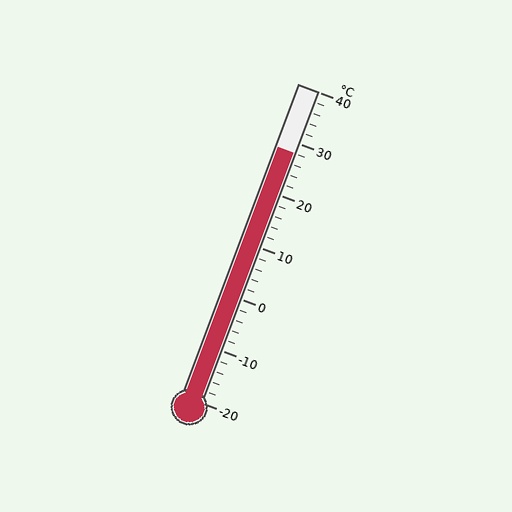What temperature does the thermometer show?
The thermometer shows approximately 28°C.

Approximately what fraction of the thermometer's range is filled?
The thermometer is filled to approximately 80% of its range.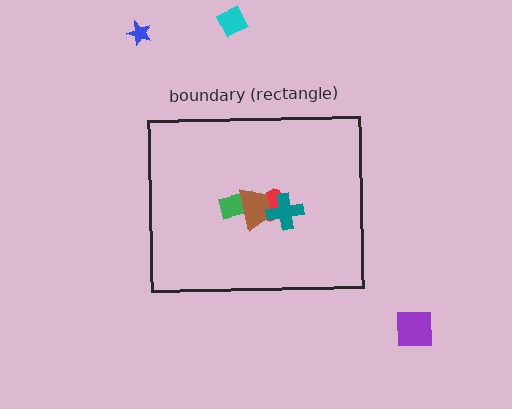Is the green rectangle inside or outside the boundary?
Inside.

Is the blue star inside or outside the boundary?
Outside.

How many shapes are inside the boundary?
4 inside, 3 outside.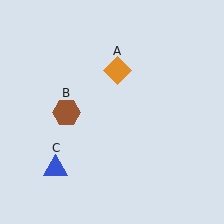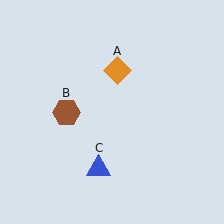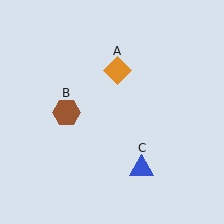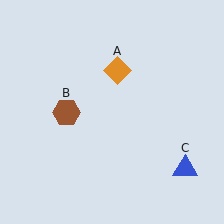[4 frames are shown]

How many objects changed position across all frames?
1 object changed position: blue triangle (object C).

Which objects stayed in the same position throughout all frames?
Orange diamond (object A) and brown hexagon (object B) remained stationary.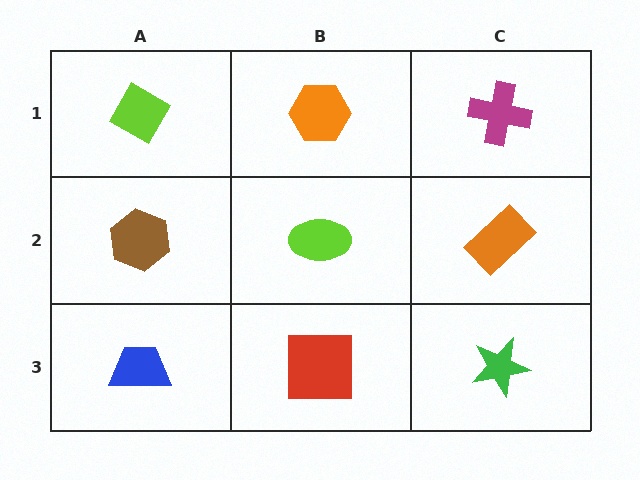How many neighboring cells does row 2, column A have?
3.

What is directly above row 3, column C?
An orange rectangle.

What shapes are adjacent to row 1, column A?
A brown hexagon (row 2, column A), an orange hexagon (row 1, column B).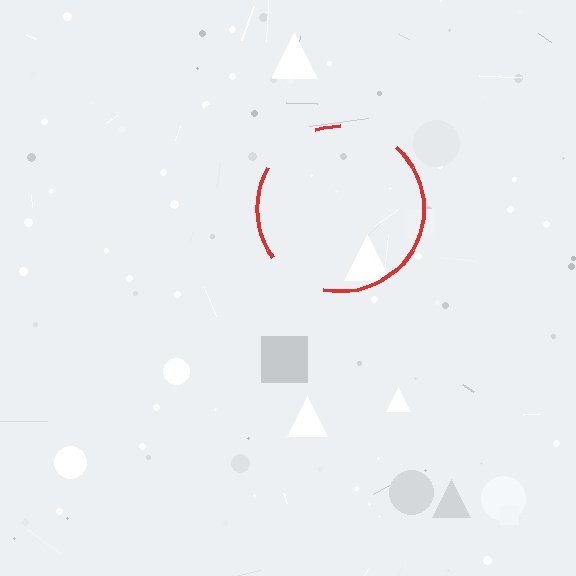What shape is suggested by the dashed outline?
The dashed outline suggests a circle.